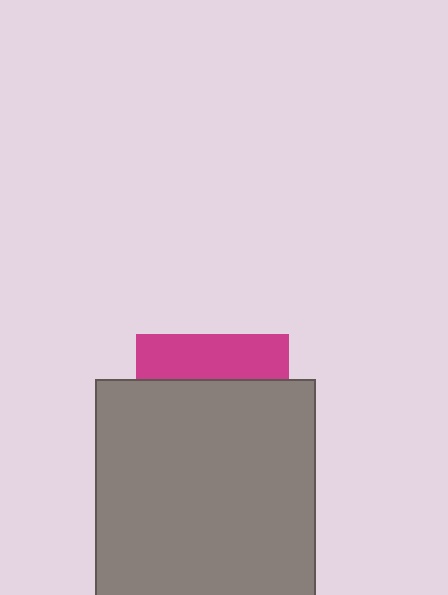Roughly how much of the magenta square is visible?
A small part of it is visible (roughly 30%).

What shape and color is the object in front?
The object in front is a gray rectangle.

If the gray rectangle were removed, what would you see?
You would see the complete magenta square.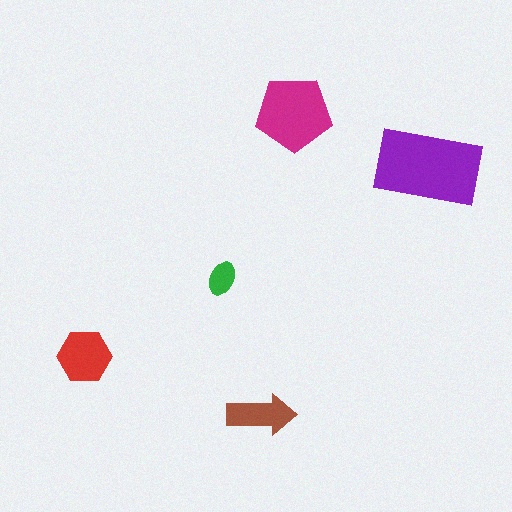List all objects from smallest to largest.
The green ellipse, the brown arrow, the red hexagon, the magenta pentagon, the purple rectangle.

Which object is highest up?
The magenta pentagon is topmost.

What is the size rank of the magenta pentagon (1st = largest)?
2nd.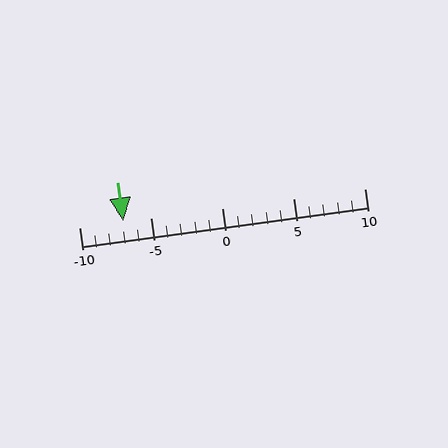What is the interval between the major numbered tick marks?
The major tick marks are spaced 5 units apart.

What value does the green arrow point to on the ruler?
The green arrow points to approximately -7.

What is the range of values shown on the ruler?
The ruler shows values from -10 to 10.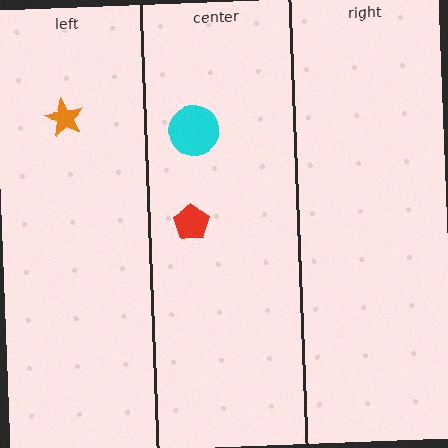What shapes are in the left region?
The orange star.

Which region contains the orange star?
The left region.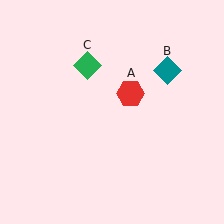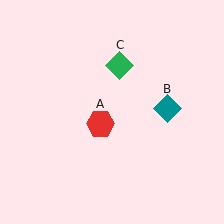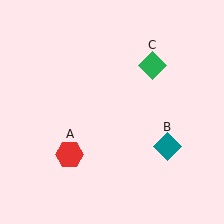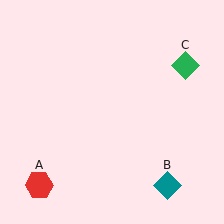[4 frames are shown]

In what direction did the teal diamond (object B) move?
The teal diamond (object B) moved down.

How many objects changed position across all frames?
3 objects changed position: red hexagon (object A), teal diamond (object B), green diamond (object C).